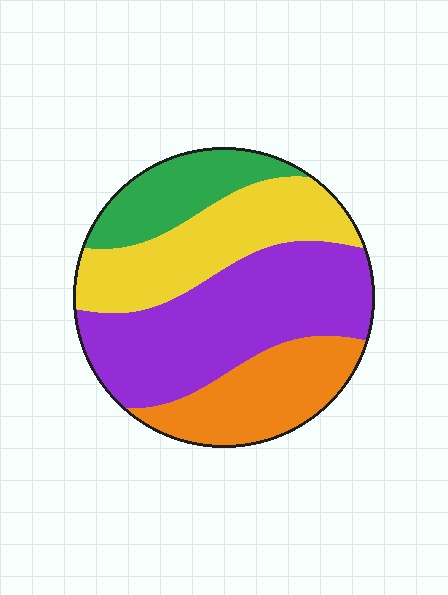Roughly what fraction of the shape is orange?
Orange covers 20% of the shape.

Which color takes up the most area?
Purple, at roughly 40%.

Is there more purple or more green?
Purple.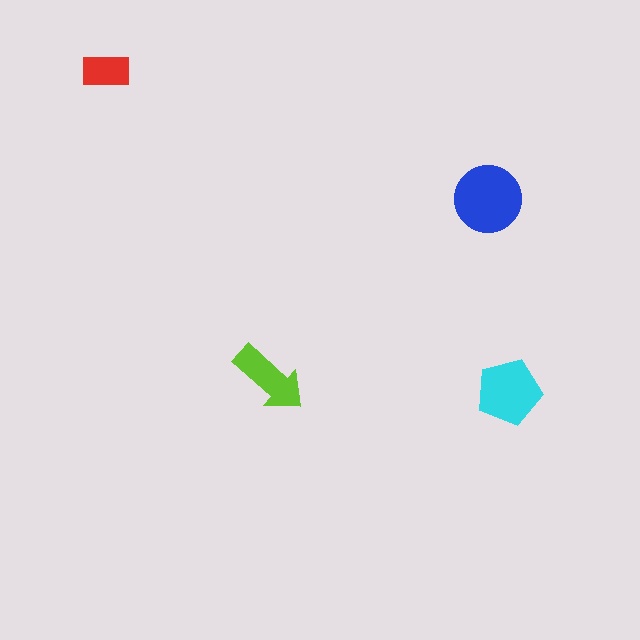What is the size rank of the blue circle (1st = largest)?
1st.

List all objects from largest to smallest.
The blue circle, the cyan pentagon, the lime arrow, the red rectangle.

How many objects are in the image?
There are 4 objects in the image.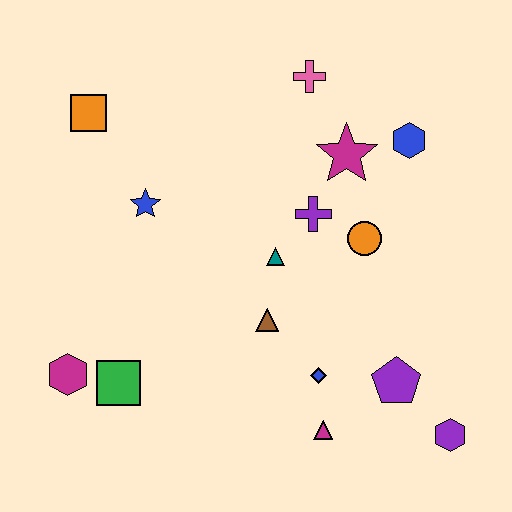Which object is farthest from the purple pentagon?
The orange square is farthest from the purple pentagon.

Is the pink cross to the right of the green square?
Yes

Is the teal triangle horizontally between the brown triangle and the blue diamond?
Yes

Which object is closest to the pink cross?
The magenta star is closest to the pink cross.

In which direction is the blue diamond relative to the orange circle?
The blue diamond is below the orange circle.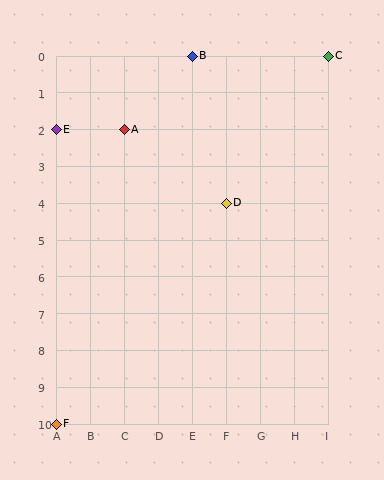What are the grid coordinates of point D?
Point D is at grid coordinates (F, 4).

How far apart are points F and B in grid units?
Points F and B are 4 columns and 10 rows apart (about 10.8 grid units diagonally).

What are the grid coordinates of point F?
Point F is at grid coordinates (A, 10).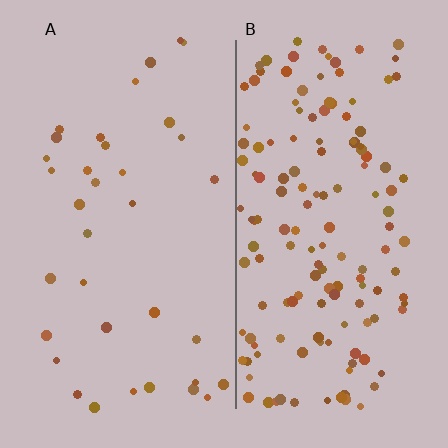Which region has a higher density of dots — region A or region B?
B (the right).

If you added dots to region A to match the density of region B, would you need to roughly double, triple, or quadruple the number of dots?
Approximately quadruple.